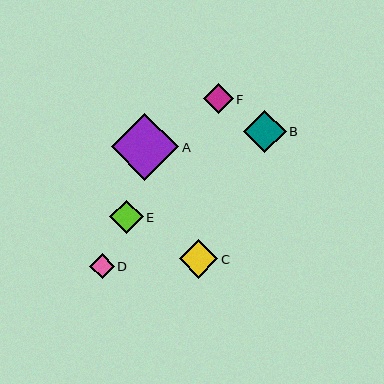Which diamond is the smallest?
Diamond D is the smallest with a size of approximately 25 pixels.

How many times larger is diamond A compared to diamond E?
Diamond A is approximately 2.0 times the size of diamond E.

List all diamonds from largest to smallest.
From largest to smallest: A, B, C, E, F, D.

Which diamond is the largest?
Diamond A is the largest with a size of approximately 67 pixels.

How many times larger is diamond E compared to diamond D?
Diamond E is approximately 1.4 times the size of diamond D.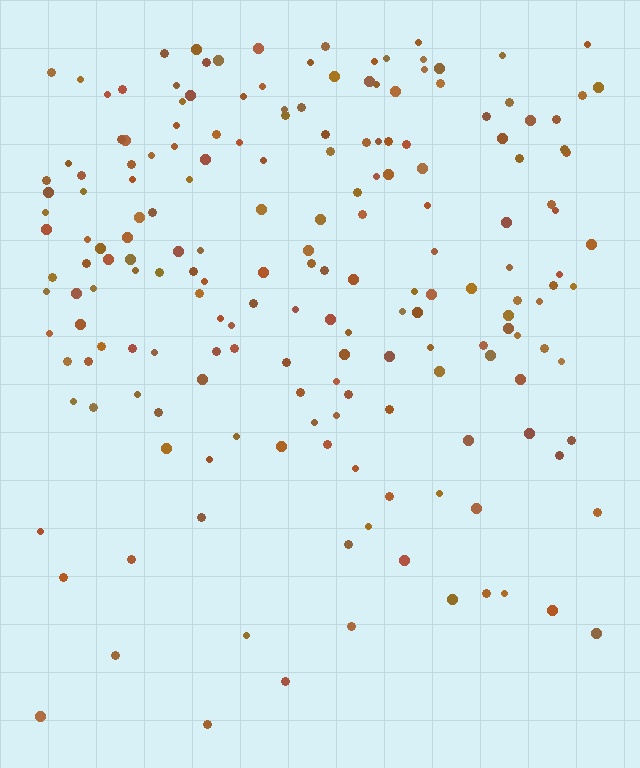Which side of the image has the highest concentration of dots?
The top.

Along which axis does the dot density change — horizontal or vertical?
Vertical.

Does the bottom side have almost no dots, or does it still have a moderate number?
Still a moderate number, just noticeably fewer than the top.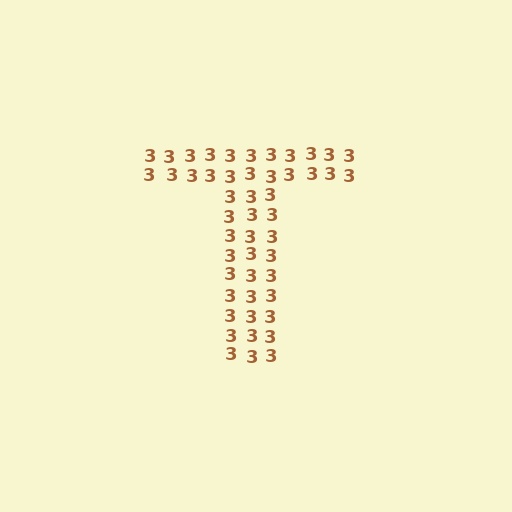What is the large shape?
The large shape is the letter T.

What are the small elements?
The small elements are digit 3's.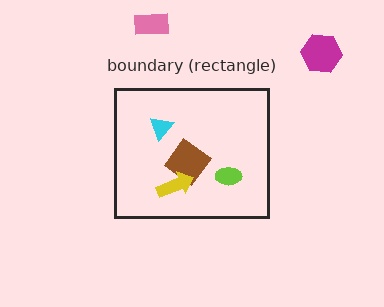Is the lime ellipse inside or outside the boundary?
Inside.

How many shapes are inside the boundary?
4 inside, 2 outside.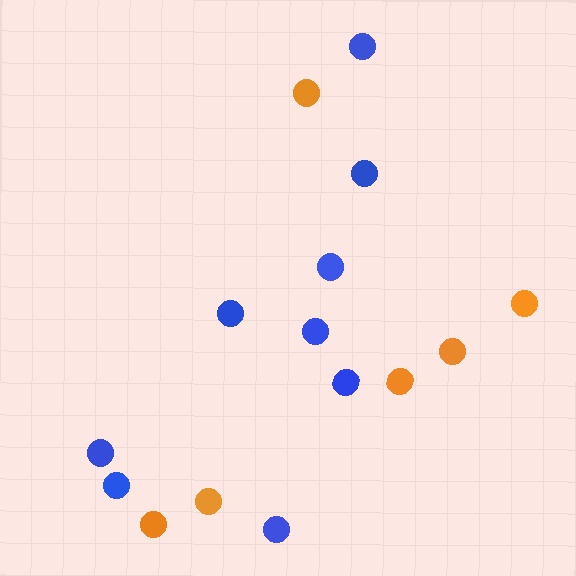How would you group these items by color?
There are 2 groups: one group of orange circles (6) and one group of blue circles (9).